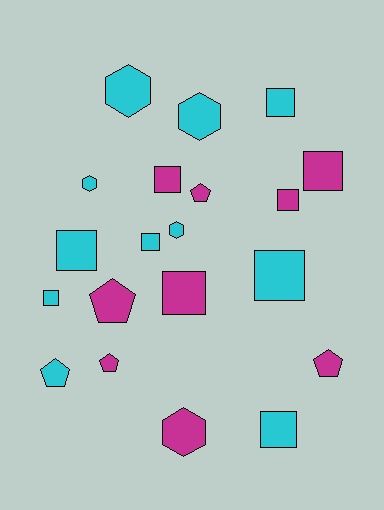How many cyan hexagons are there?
There are 4 cyan hexagons.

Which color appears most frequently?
Cyan, with 11 objects.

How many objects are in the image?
There are 20 objects.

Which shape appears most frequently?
Square, with 10 objects.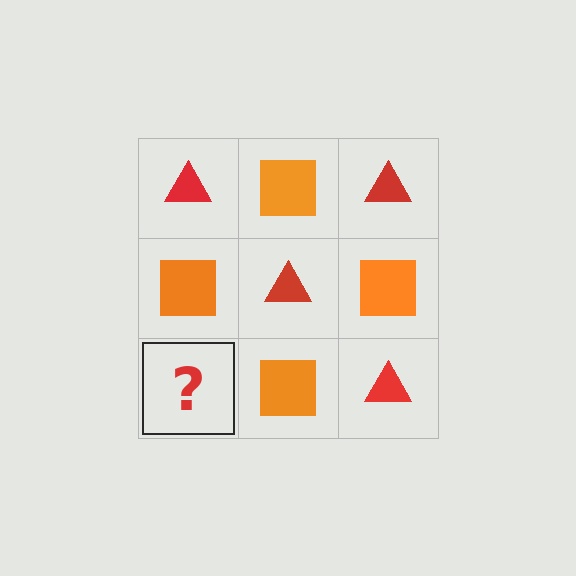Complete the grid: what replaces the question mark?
The question mark should be replaced with a red triangle.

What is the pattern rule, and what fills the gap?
The rule is that it alternates red triangle and orange square in a checkerboard pattern. The gap should be filled with a red triangle.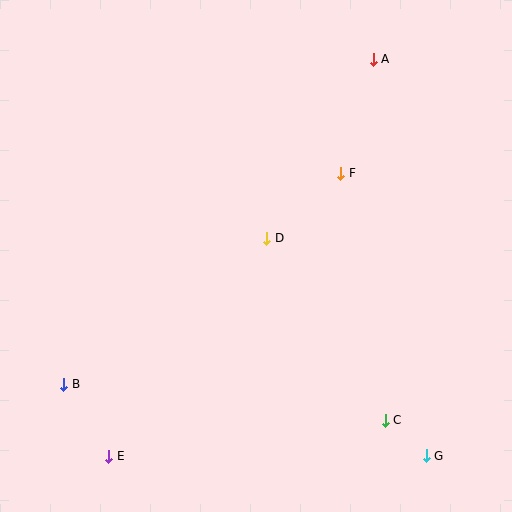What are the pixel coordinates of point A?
Point A is at (373, 59).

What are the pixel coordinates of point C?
Point C is at (385, 420).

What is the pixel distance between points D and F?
The distance between D and F is 98 pixels.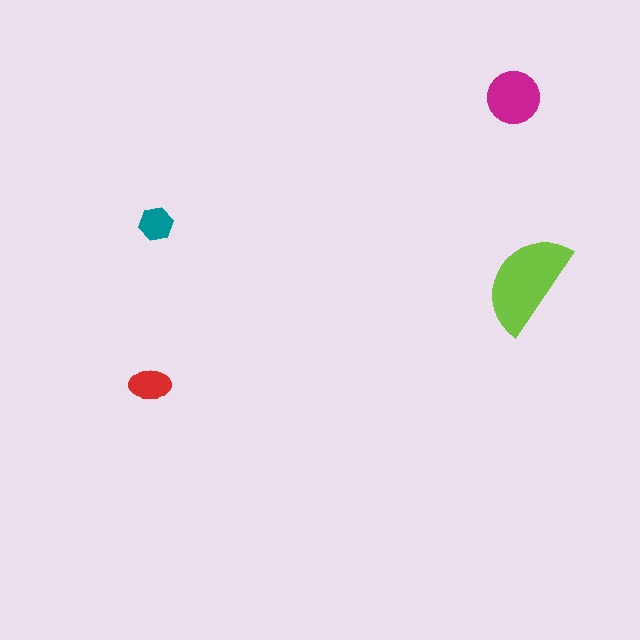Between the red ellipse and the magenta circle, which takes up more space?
The magenta circle.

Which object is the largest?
The lime semicircle.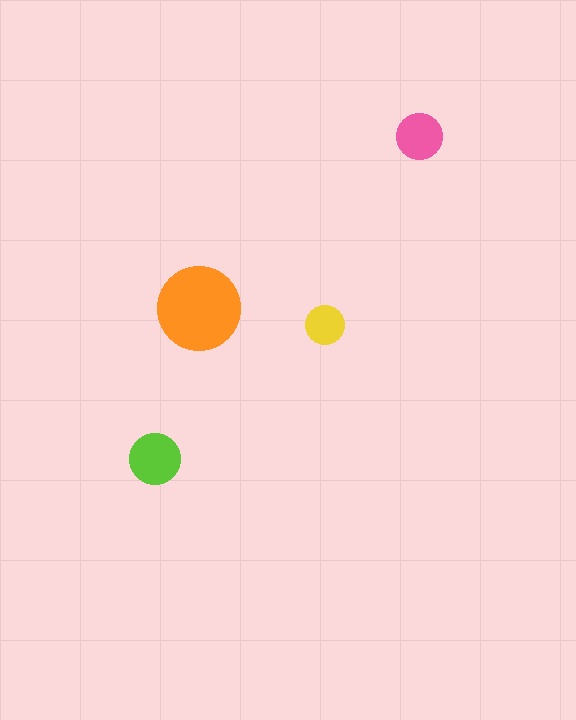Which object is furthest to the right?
The pink circle is rightmost.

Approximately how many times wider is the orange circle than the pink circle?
About 2 times wider.